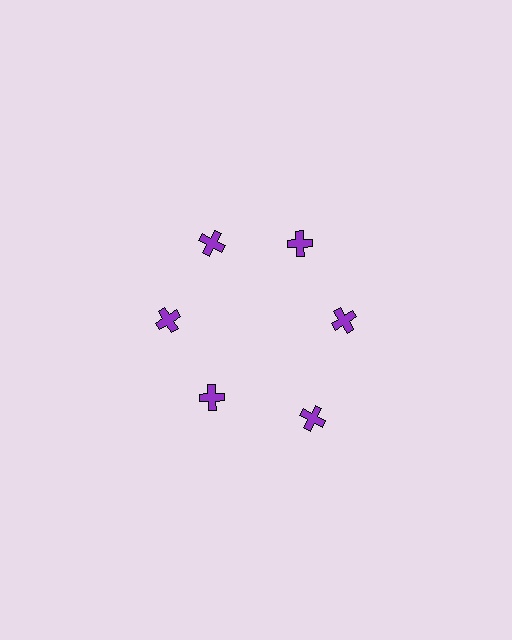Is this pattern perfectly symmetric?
No. The 6 purple crosses are arranged in a ring, but one element near the 5 o'clock position is pushed outward from the center, breaking the 6-fold rotational symmetry.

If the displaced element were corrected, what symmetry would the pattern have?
It would have 6-fold rotational symmetry — the pattern would map onto itself every 60 degrees.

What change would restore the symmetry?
The symmetry would be restored by moving it inward, back onto the ring so that all 6 crosses sit at equal angles and equal distance from the center.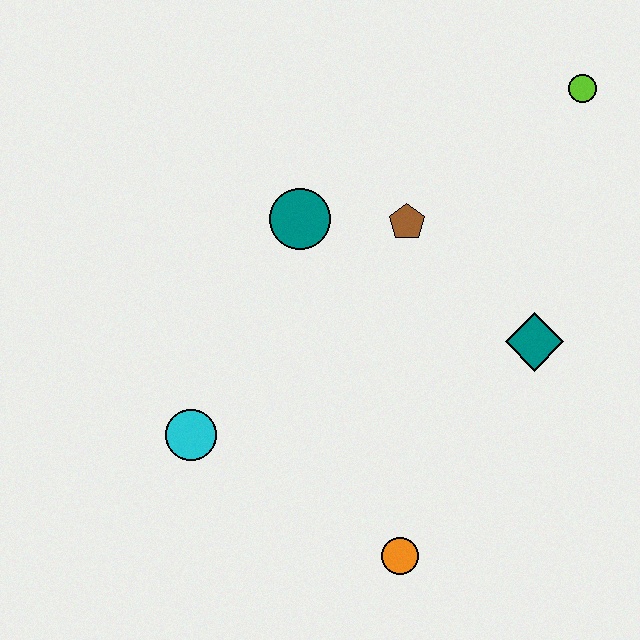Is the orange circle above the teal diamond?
No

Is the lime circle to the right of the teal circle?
Yes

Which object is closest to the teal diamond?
The brown pentagon is closest to the teal diamond.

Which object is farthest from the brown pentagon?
The orange circle is farthest from the brown pentagon.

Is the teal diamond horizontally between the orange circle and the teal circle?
No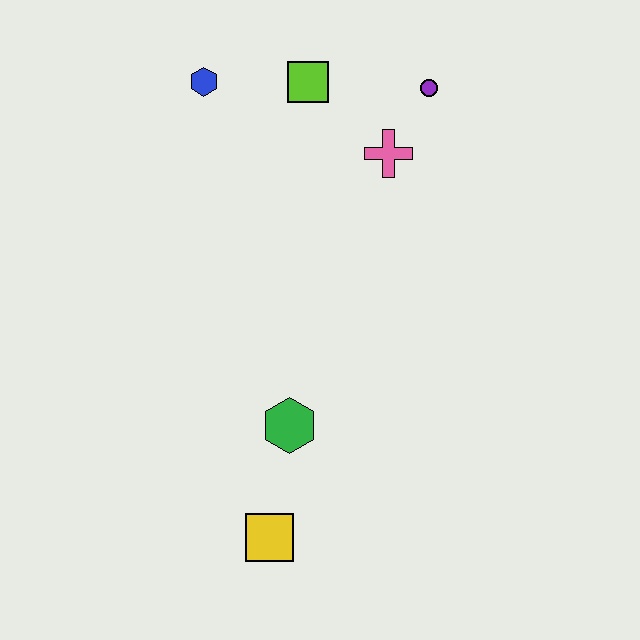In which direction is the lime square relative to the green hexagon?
The lime square is above the green hexagon.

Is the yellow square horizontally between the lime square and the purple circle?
No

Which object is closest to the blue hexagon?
The lime square is closest to the blue hexagon.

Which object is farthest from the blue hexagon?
The yellow square is farthest from the blue hexagon.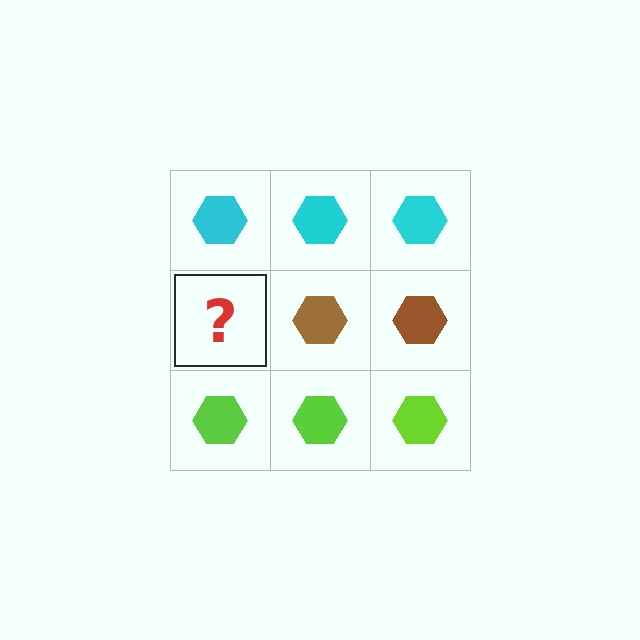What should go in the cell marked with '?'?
The missing cell should contain a brown hexagon.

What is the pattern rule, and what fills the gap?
The rule is that each row has a consistent color. The gap should be filled with a brown hexagon.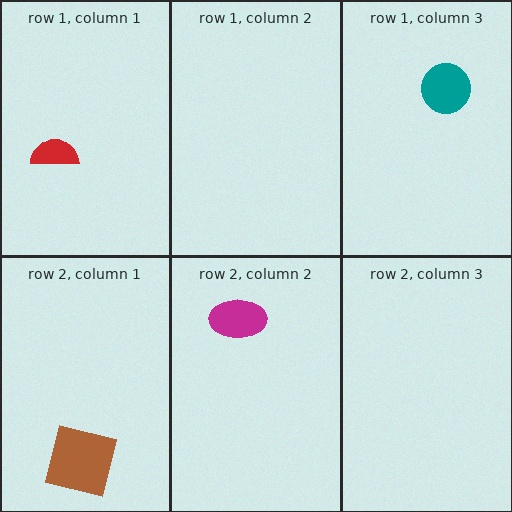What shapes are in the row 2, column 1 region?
The brown square.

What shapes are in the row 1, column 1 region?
The red semicircle.